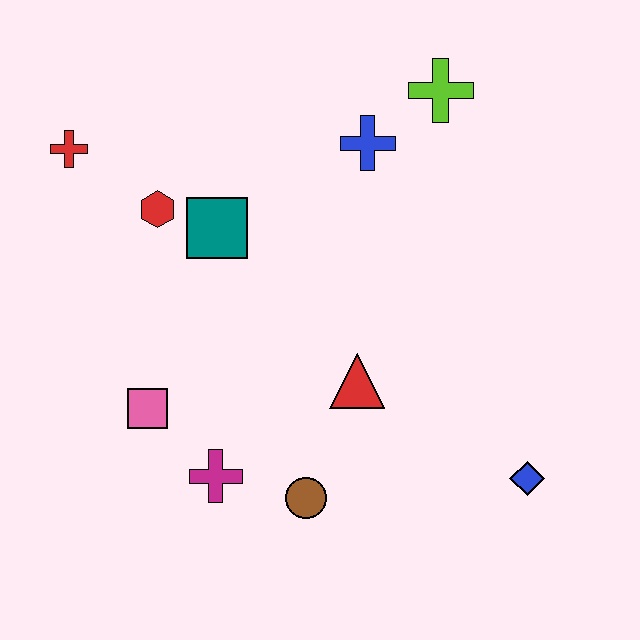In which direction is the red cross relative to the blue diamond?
The red cross is to the left of the blue diamond.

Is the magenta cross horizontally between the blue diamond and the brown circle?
No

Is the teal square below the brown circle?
No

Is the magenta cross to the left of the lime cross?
Yes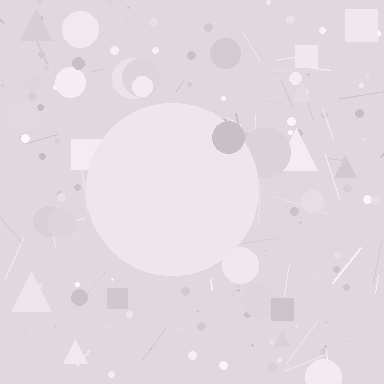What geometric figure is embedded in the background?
A circle is embedded in the background.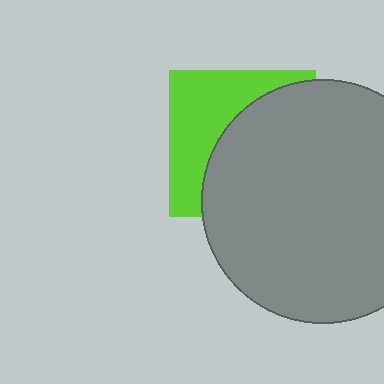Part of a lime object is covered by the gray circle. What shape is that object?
It is a square.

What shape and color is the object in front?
The object in front is a gray circle.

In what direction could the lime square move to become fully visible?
The lime square could move left. That would shift it out from behind the gray circle entirely.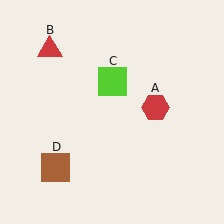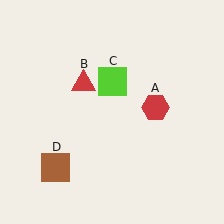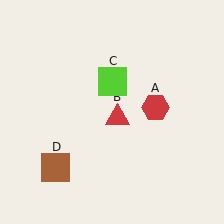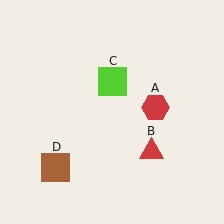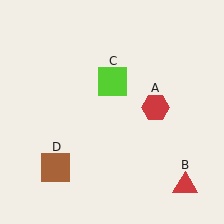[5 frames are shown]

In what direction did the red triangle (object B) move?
The red triangle (object B) moved down and to the right.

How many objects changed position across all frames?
1 object changed position: red triangle (object B).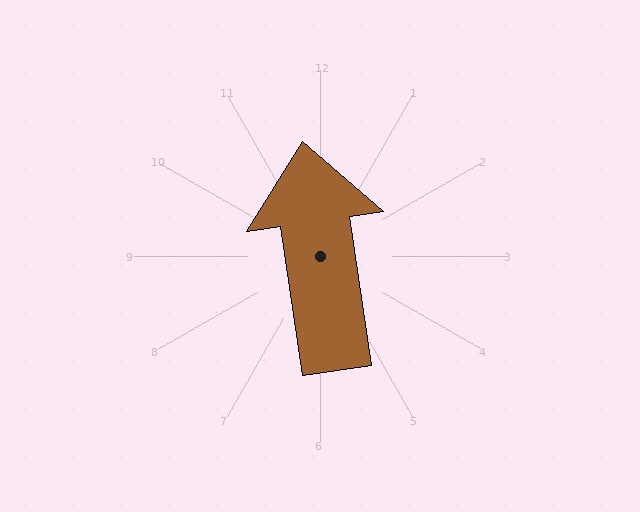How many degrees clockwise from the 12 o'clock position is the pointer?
Approximately 351 degrees.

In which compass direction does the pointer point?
North.